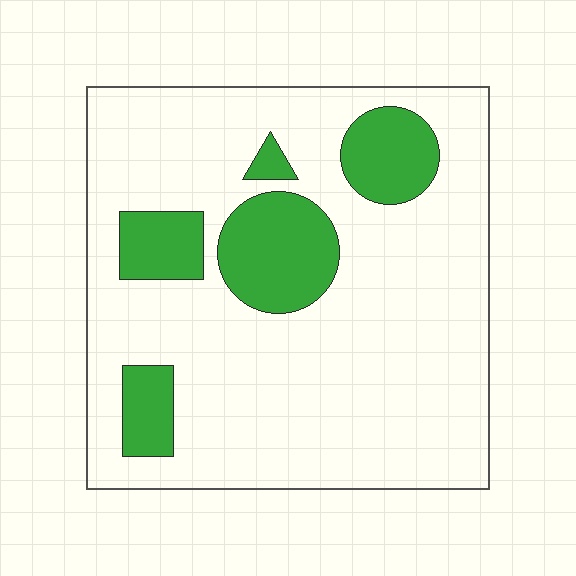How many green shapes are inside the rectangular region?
5.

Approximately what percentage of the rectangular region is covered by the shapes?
Approximately 20%.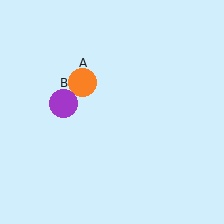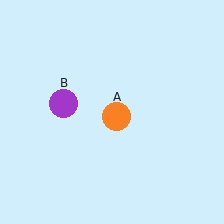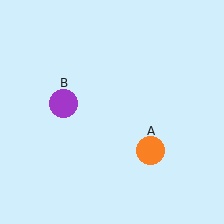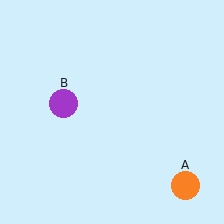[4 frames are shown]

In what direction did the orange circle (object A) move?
The orange circle (object A) moved down and to the right.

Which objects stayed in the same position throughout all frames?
Purple circle (object B) remained stationary.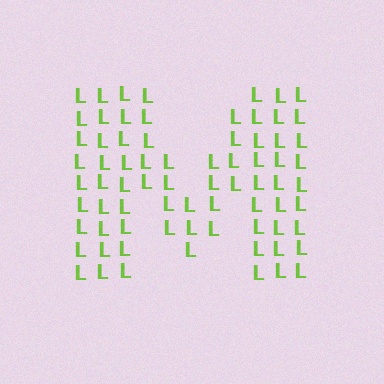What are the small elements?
The small elements are letter L's.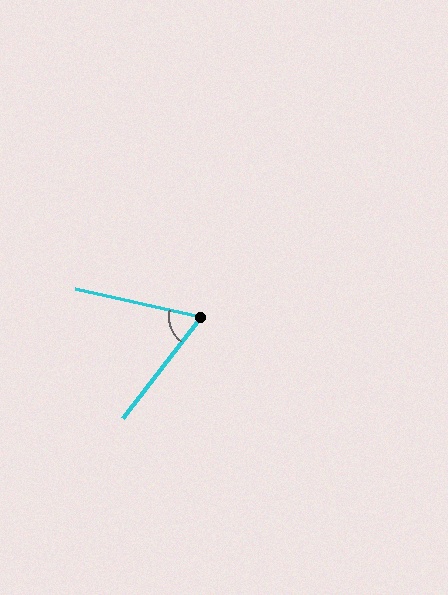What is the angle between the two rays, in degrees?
Approximately 65 degrees.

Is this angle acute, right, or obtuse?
It is acute.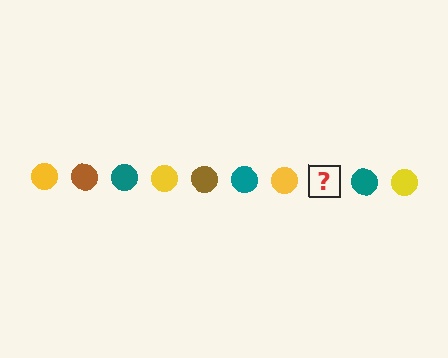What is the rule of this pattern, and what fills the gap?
The rule is that the pattern cycles through yellow, brown, teal circles. The gap should be filled with a brown circle.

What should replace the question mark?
The question mark should be replaced with a brown circle.